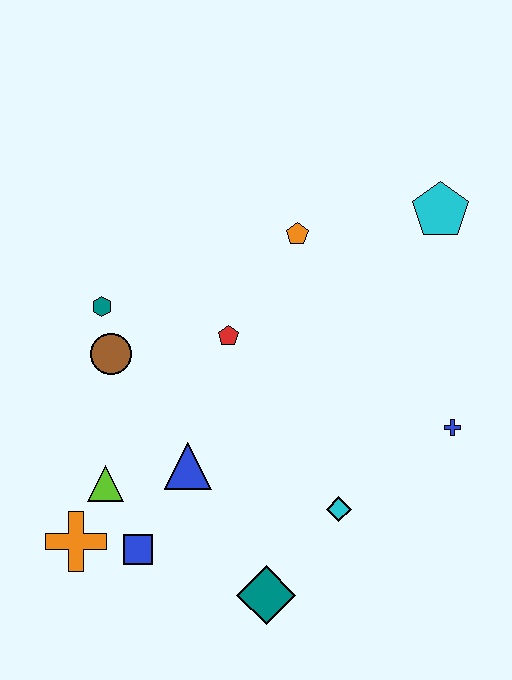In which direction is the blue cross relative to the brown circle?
The blue cross is to the right of the brown circle.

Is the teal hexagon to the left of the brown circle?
Yes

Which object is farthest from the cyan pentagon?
The orange cross is farthest from the cyan pentagon.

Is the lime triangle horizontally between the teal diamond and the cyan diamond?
No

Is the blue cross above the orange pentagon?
No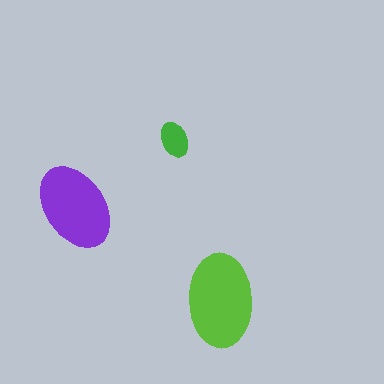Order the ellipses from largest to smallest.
the lime one, the purple one, the green one.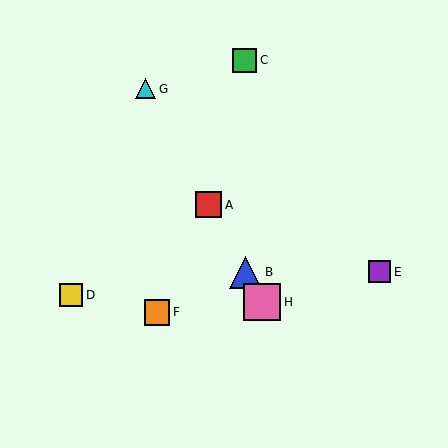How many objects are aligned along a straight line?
4 objects (A, B, G, H) are aligned along a straight line.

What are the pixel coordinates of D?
Object D is at (71, 295).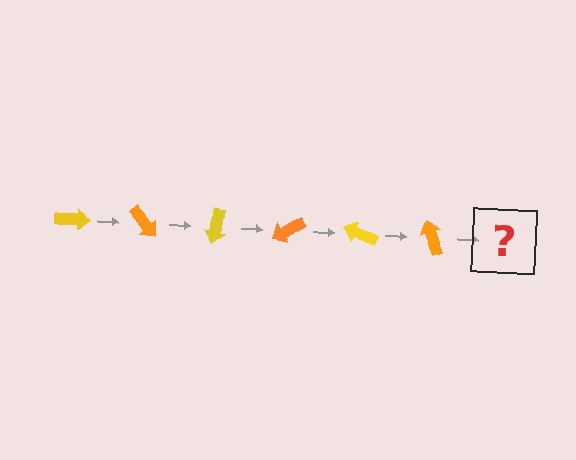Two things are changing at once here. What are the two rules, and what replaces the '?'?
The two rules are that it rotates 50 degrees each step and the color cycles through yellow and orange. The '?' should be a yellow arrow, rotated 300 degrees from the start.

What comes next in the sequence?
The next element should be a yellow arrow, rotated 300 degrees from the start.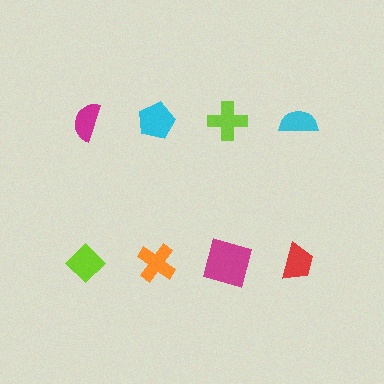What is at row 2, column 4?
A red trapezoid.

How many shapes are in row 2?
4 shapes.